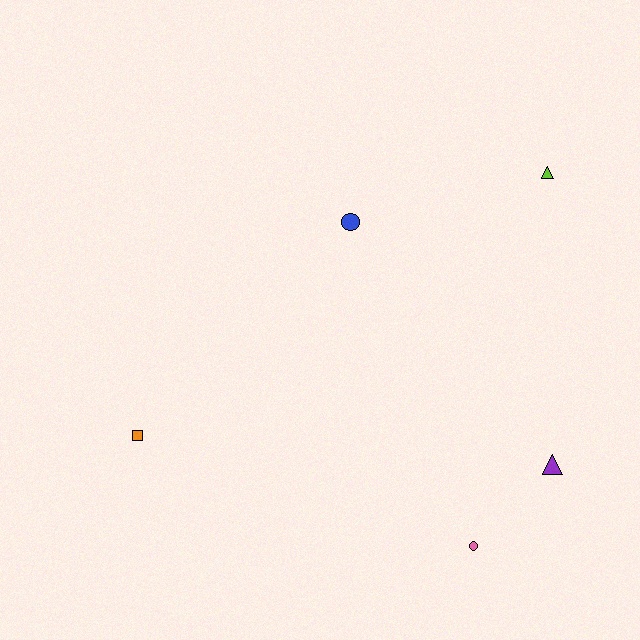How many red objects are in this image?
There are no red objects.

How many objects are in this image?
There are 5 objects.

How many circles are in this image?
There are 2 circles.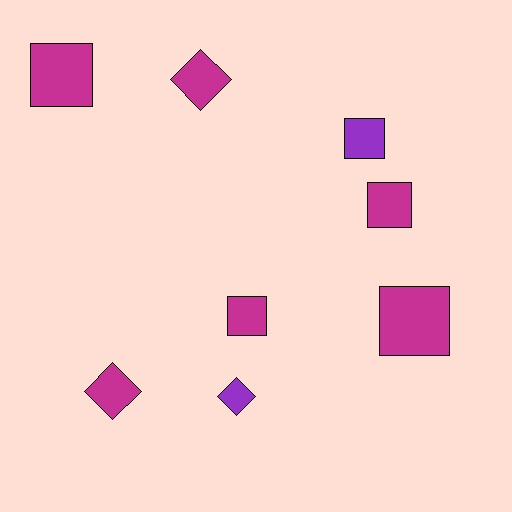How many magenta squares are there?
There are 4 magenta squares.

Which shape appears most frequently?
Square, with 5 objects.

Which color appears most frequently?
Magenta, with 6 objects.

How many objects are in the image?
There are 8 objects.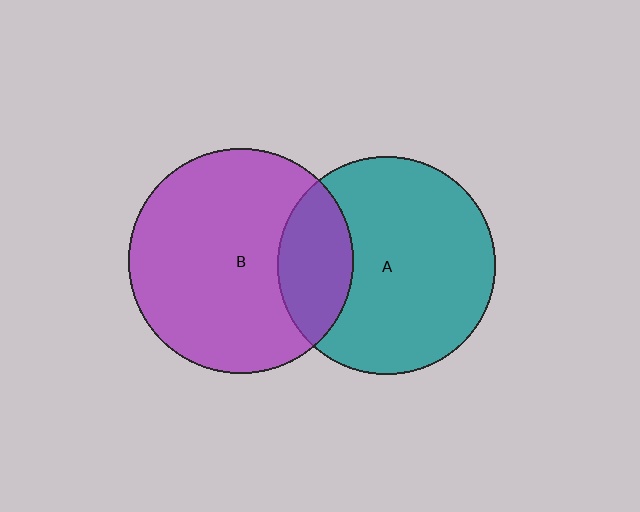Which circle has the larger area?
Circle B (purple).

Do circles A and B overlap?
Yes.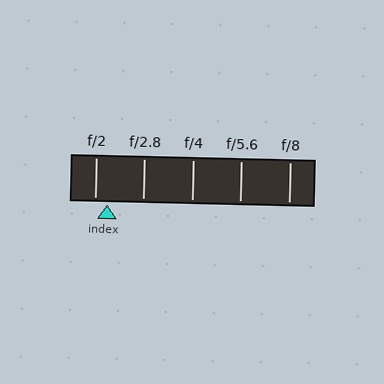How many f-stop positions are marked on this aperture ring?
There are 5 f-stop positions marked.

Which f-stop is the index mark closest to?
The index mark is closest to f/2.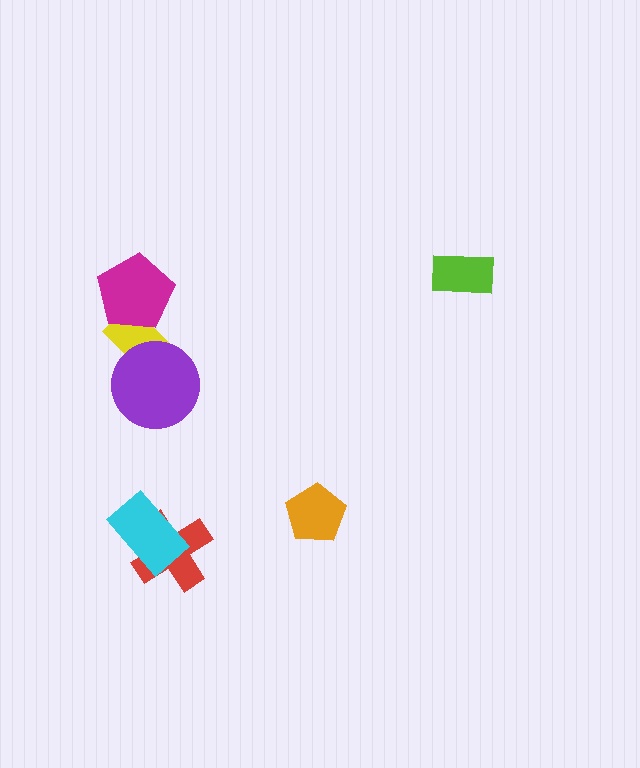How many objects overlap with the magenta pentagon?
1 object overlaps with the magenta pentagon.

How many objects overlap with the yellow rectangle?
2 objects overlap with the yellow rectangle.